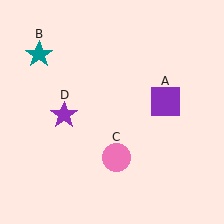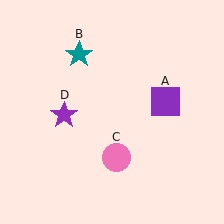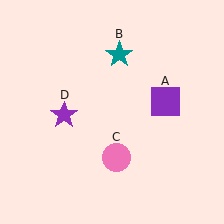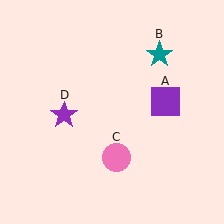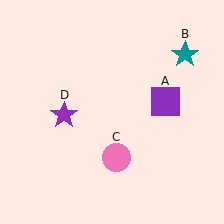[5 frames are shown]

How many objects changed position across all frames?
1 object changed position: teal star (object B).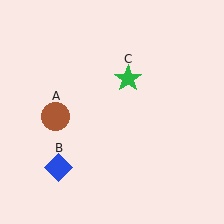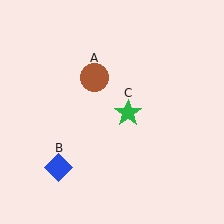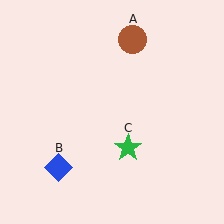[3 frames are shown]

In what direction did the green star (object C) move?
The green star (object C) moved down.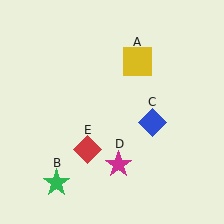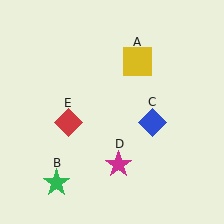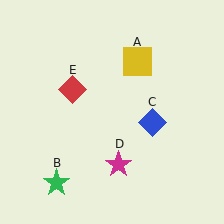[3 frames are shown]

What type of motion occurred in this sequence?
The red diamond (object E) rotated clockwise around the center of the scene.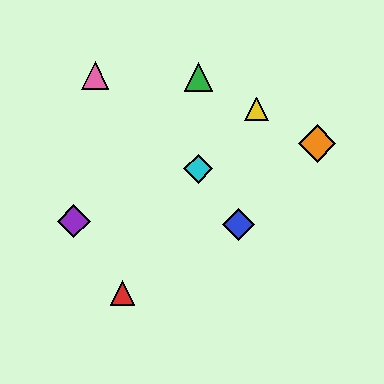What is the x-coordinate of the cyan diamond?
The cyan diamond is at x≈198.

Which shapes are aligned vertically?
The green triangle, the cyan diamond are aligned vertically.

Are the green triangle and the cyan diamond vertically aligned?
Yes, both are at x≈198.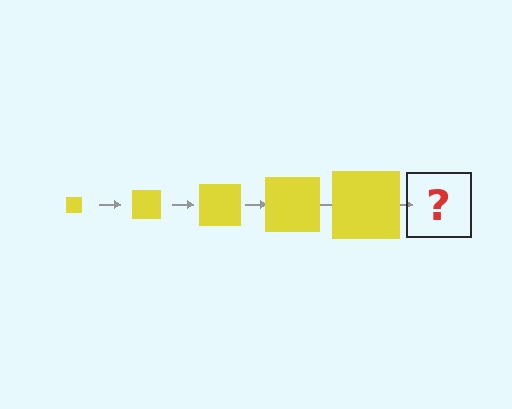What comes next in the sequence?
The next element should be a yellow square, larger than the previous one.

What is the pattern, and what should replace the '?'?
The pattern is that the square gets progressively larger each step. The '?' should be a yellow square, larger than the previous one.